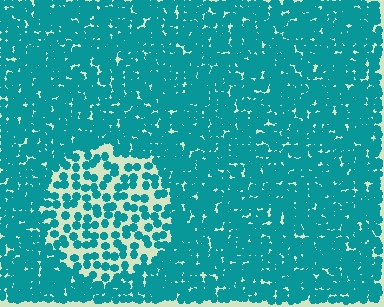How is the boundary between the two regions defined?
The boundary is defined by a change in element density (approximately 2.3x ratio). All elements are the same color, size, and shape.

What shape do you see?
I see a circle.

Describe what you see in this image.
The image contains small teal elements arranged at two different densities. A circle-shaped region is visible where the elements are less densely packed than the surrounding area.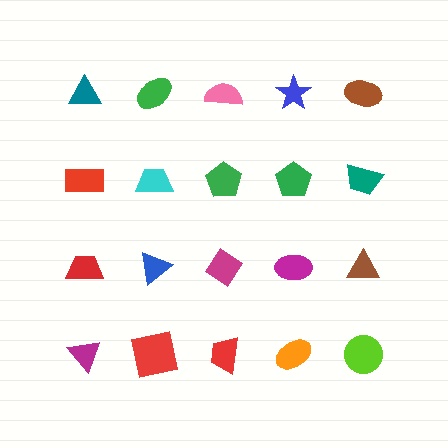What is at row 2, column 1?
A red rectangle.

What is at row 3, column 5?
A brown triangle.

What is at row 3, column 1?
A red trapezoid.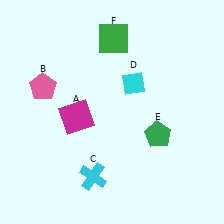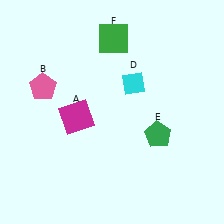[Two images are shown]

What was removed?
The cyan cross (C) was removed in Image 2.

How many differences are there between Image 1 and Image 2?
There is 1 difference between the two images.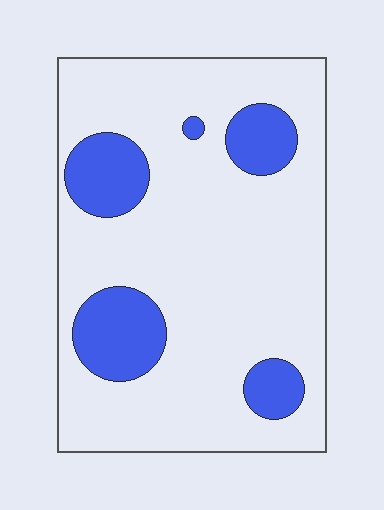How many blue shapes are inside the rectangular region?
5.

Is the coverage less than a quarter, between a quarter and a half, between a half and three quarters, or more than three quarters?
Less than a quarter.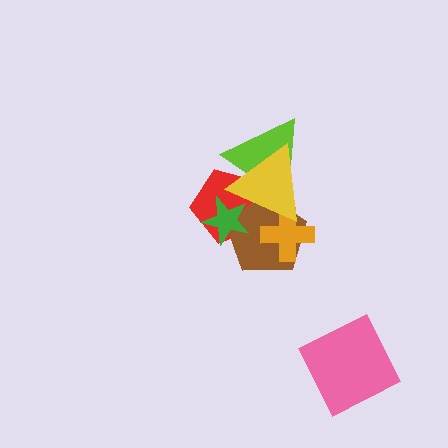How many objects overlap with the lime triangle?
3 objects overlap with the lime triangle.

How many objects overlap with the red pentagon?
4 objects overlap with the red pentagon.